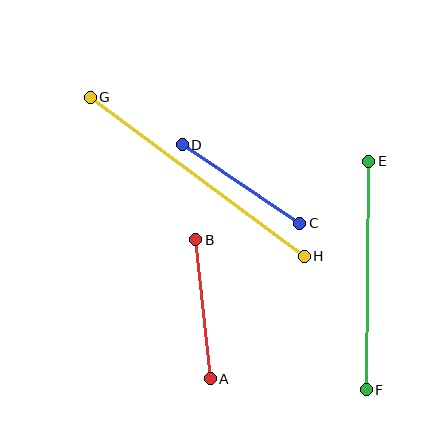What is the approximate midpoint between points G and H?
The midpoint is at approximately (197, 177) pixels.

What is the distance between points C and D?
The distance is approximately 141 pixels.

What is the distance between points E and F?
The distance is approximately 228 pixels.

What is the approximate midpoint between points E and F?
The midpoint is at approximately (368, 275) pixels.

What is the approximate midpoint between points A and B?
The midpoint is at approximately (203, 309) pixels.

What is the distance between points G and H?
The distance is approximately 267 pixels.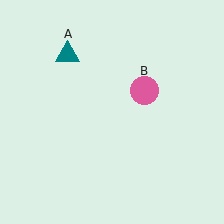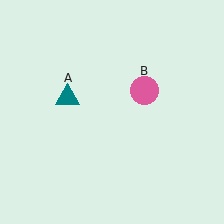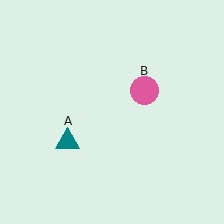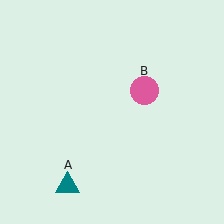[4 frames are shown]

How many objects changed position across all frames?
1 object changed position: teal triangle (object A).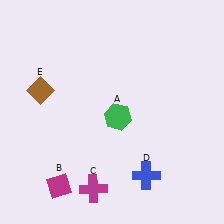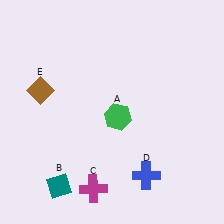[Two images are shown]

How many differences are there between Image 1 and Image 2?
There is 1 difference between the two images.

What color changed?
The diamond (B) changed from magenta in Image 1 to teal in Image 2.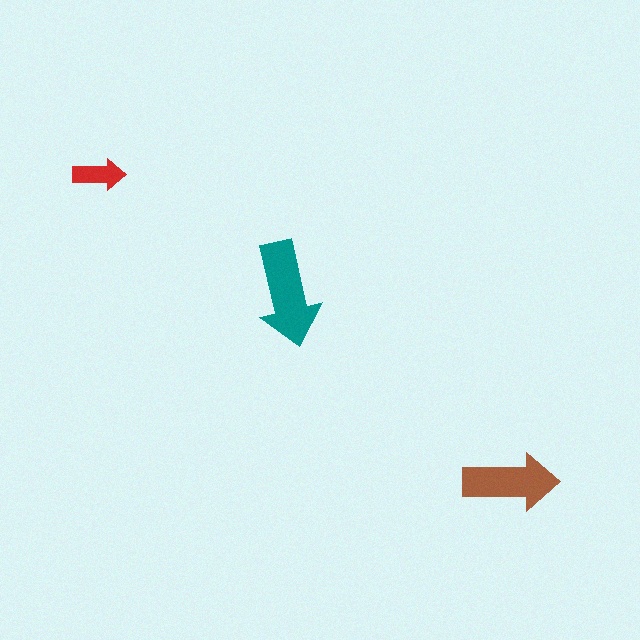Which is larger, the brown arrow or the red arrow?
The brown one.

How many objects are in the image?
There are 3 objects in the image.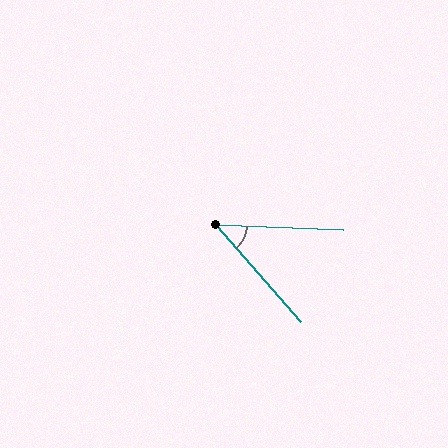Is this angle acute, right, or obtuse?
It is acute.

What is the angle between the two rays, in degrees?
Approximately 46 degrees.